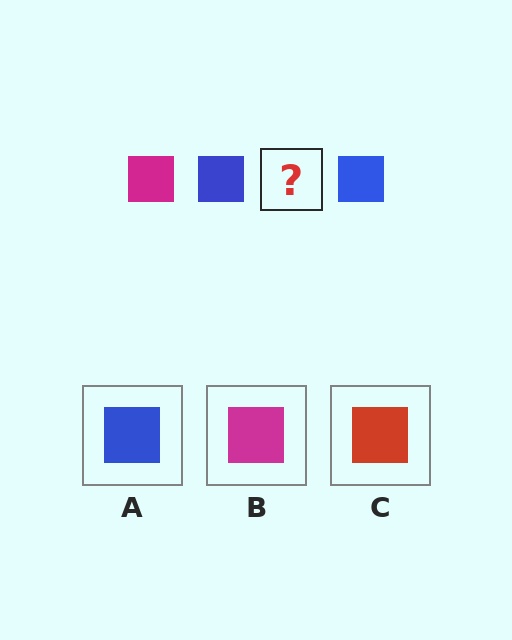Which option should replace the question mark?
Option B.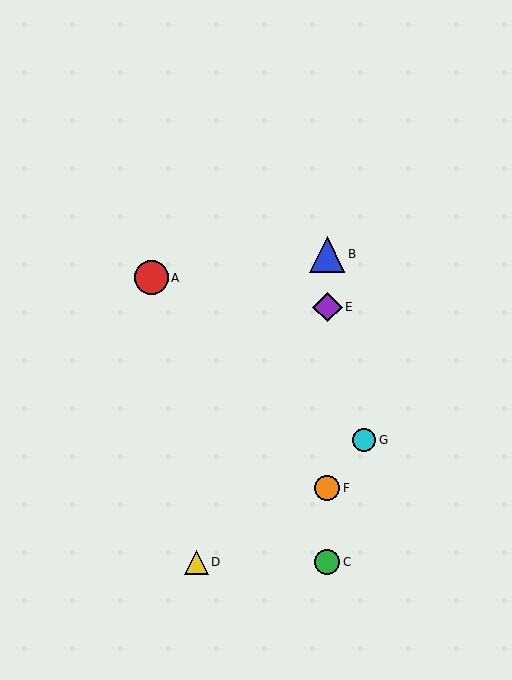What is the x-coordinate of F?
Object F is at x≈327.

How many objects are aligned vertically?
4 objects (B, C, E, F) are aligned vertically.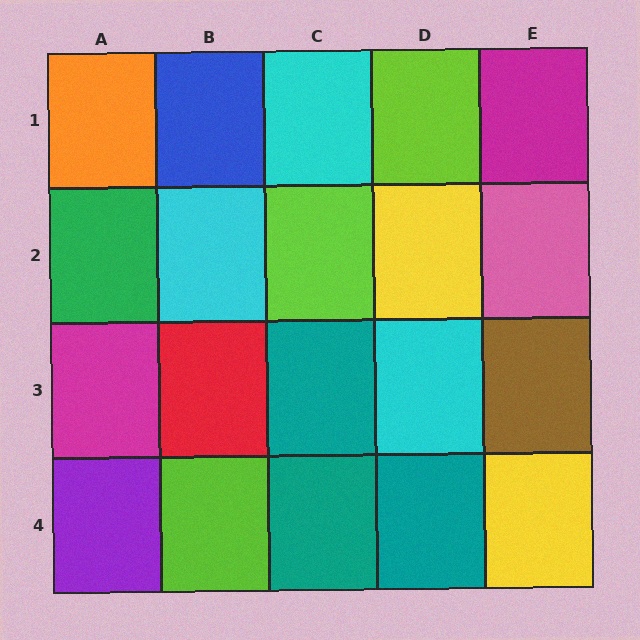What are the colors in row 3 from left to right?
Magenta, red, teal, cyan, brown.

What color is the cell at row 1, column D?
Lime.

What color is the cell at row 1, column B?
Blue.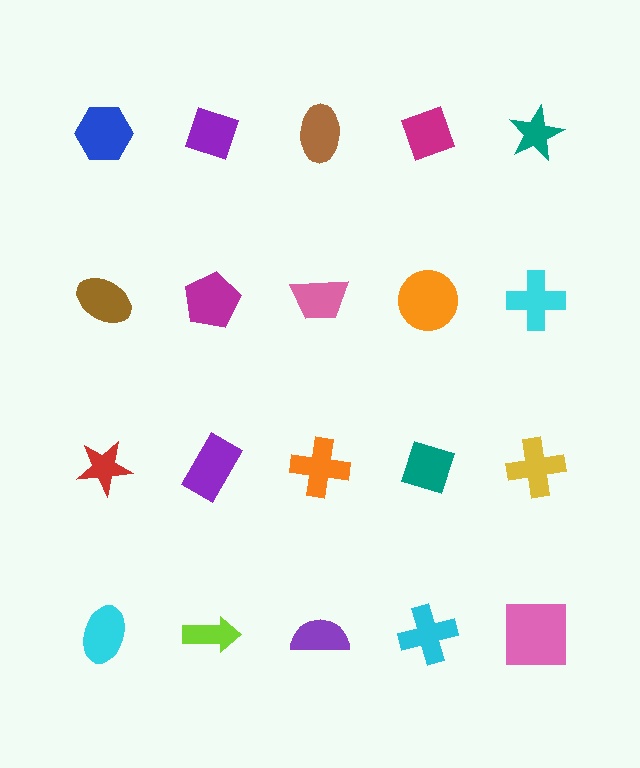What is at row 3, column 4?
A teal diamond.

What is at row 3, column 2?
A purple rectangle.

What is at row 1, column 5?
A teal star.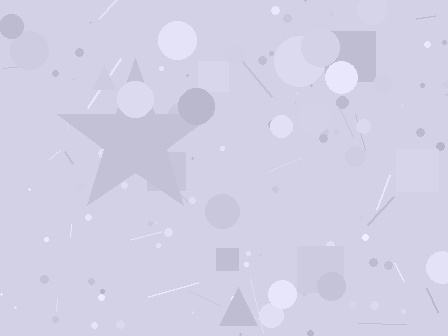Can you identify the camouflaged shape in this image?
The camouflaged shape is a star.